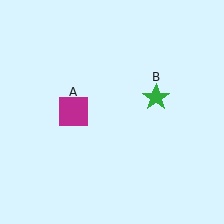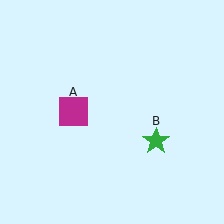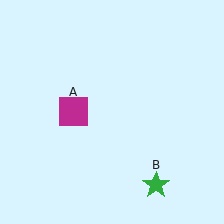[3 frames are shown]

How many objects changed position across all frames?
1 object changed position: green star (object B).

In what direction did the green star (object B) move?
The green star (object B) moved down.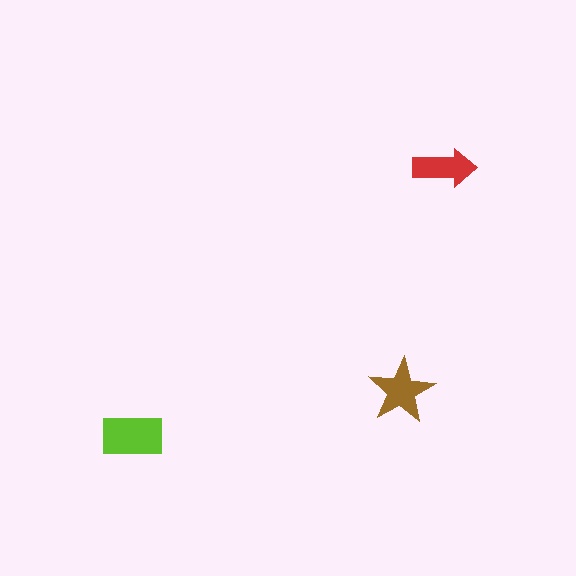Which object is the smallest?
The red arrow.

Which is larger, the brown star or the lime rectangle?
The lime rectangle.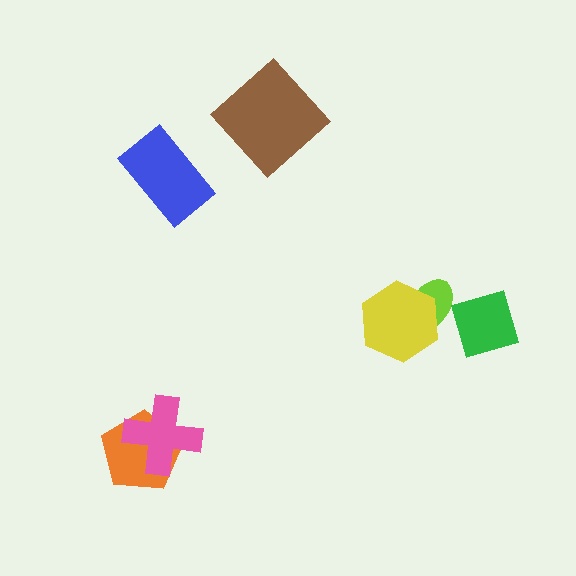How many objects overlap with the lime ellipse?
1 object overlaps with the lime ellipse.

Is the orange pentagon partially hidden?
Yes, it is partially covered by another shape.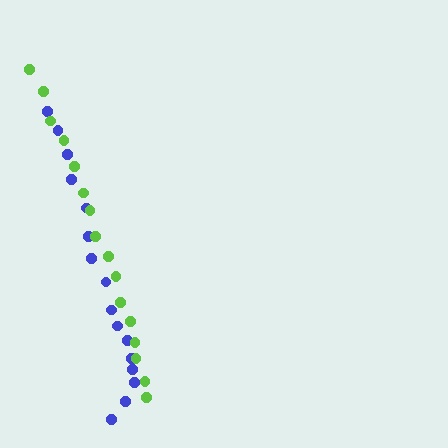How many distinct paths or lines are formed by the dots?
There are 2 distinct paths.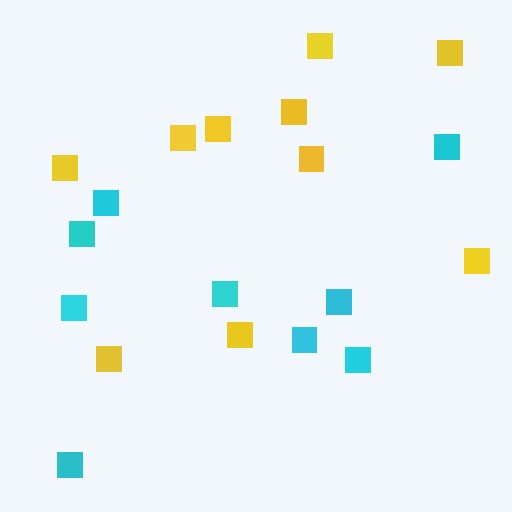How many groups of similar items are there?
There are 2 groups: one group of cyan squares (9) and one group of yellow squares (10).